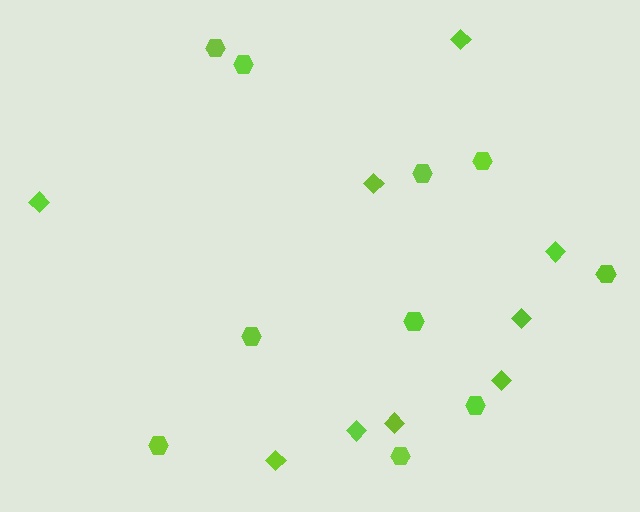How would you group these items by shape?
There are 2 groups: one group of hexagons (10) and one group of diamonds (9).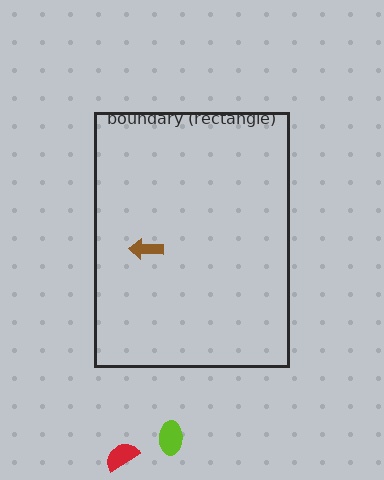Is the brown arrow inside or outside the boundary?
Inside.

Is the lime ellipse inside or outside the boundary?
Outside.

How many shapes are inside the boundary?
1 inside, 2 outside.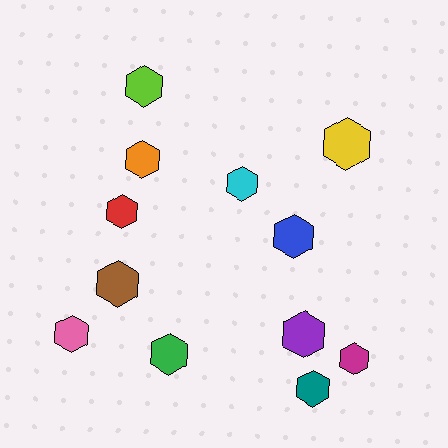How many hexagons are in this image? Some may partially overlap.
There are 12 hexagons.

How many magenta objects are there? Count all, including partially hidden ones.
There is 1 magenta object.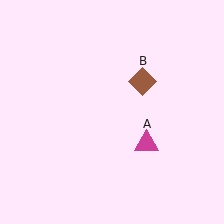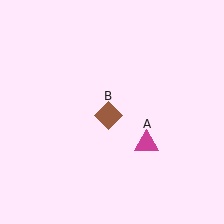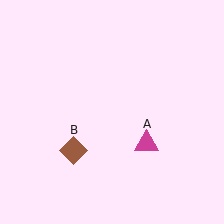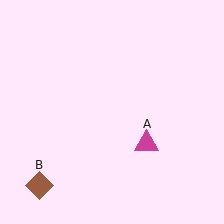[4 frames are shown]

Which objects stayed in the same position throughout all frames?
Magenta triangle (object A) remained stationary.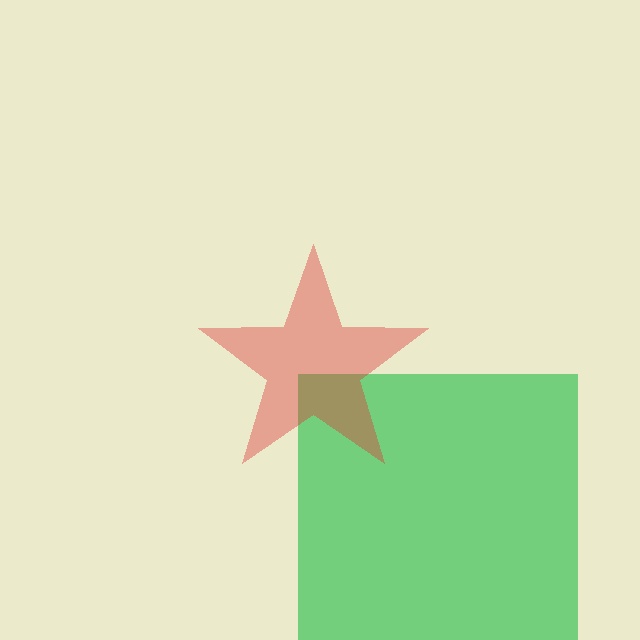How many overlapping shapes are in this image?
There are 2 overlapping shapes in the image.